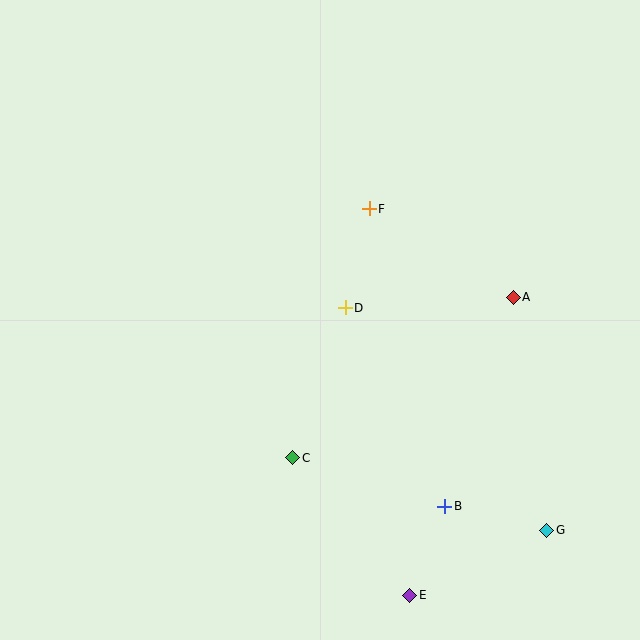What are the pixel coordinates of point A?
Point A is at (513, 297).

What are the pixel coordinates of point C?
Point C is at (293, 458).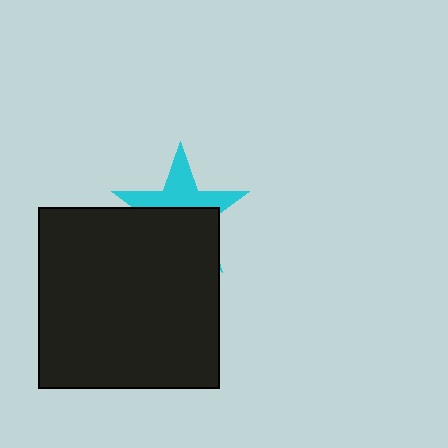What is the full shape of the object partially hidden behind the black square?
The partially hidden object is a cyan star.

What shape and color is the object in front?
The object in front is a black square.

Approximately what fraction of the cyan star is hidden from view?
Roughly 54% of the cyan star is hidden behind the black square.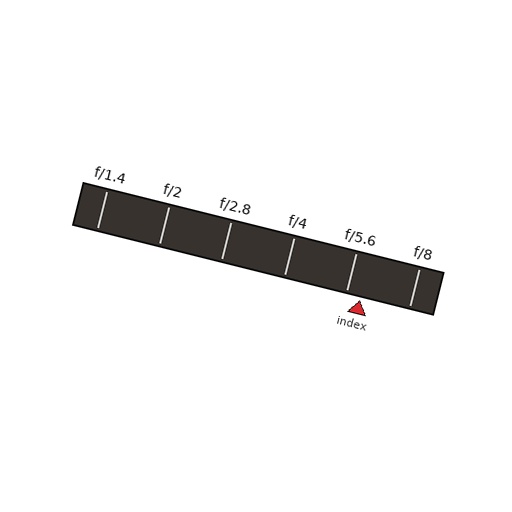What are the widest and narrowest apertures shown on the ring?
The widest aperture shown is f/1.4 and the narrowest is f/8.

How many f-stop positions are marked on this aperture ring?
There are 6 f-stop positions marked.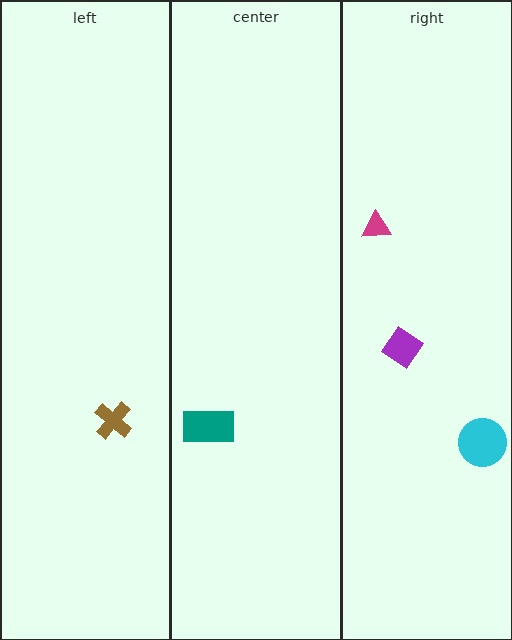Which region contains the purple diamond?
The right region.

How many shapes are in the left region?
1.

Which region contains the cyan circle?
The right region.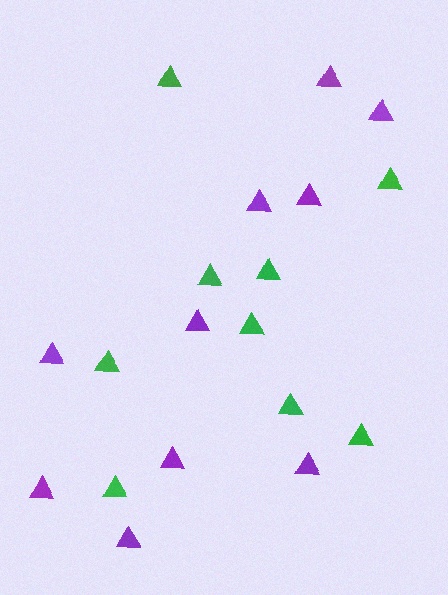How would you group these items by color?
There are 2 groups: one group of purple triangles (10) and one group of green triangles (9).